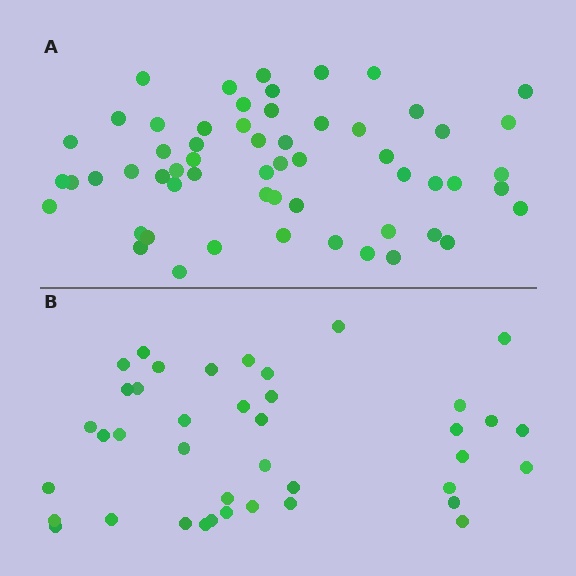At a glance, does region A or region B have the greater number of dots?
Region A (the top region) has more dots.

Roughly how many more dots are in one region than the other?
Region A has approximately 20 more dots than region B.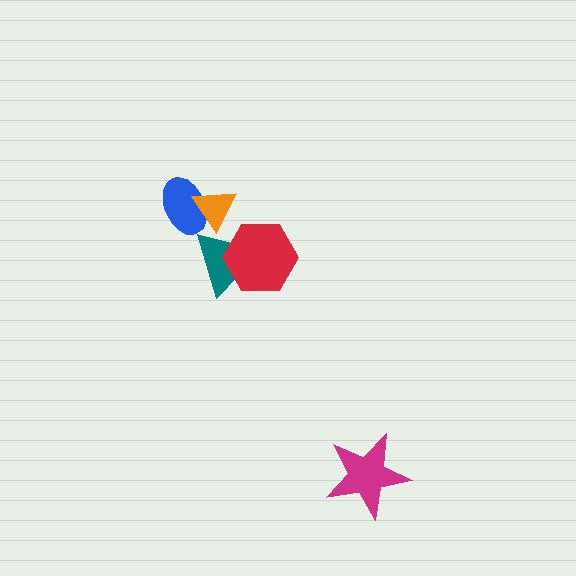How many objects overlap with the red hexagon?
1 object overlaps with the red hexagon.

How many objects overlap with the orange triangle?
2 objects overlap with the orange triangle.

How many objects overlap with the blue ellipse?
1 object overlaps with the blue ellipse.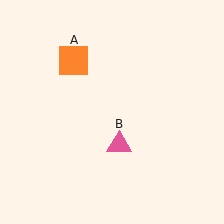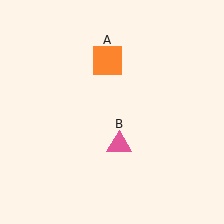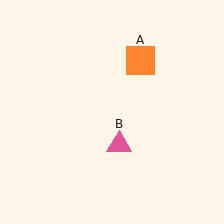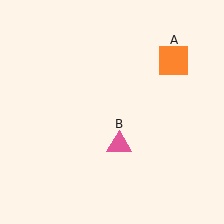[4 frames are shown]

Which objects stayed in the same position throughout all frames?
Pink triangle (object B) remained stationary.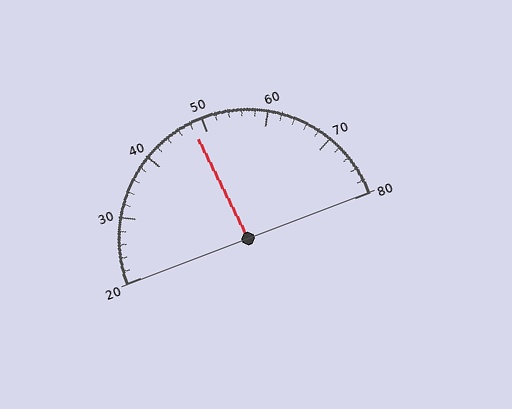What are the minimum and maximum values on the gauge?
The gauge ranges from 20 to 80.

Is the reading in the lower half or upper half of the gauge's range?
The reading is in the lower half of the range (20 to 80).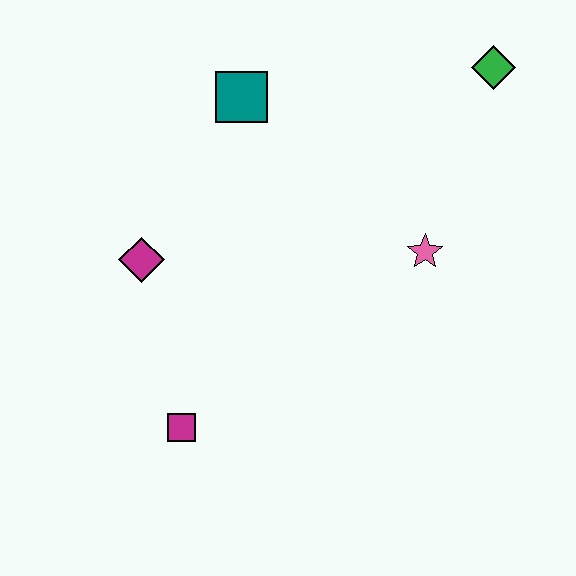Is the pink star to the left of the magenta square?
No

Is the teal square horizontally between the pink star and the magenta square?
Yes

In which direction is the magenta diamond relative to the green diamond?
The magenta diamond is to the left of the green diamond.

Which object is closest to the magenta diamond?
The magenta square is closest to the magenta diamond.